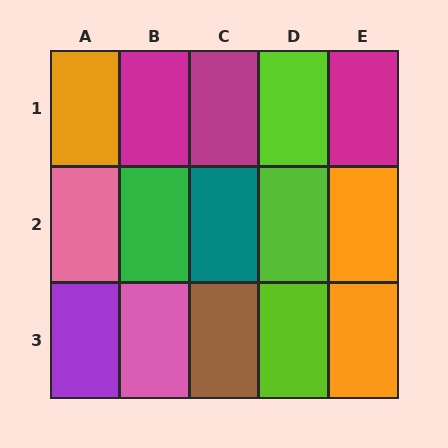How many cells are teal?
1 cell is teal.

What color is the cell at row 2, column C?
Teal.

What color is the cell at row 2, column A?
Pink.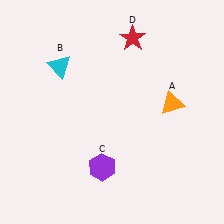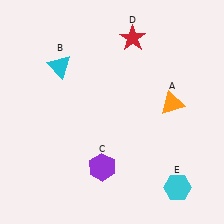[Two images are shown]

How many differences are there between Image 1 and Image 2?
There is 1 difference between the two images.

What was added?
A cyan hexagon (E) was added in Image 2.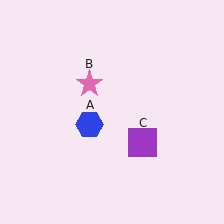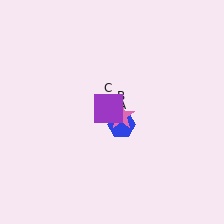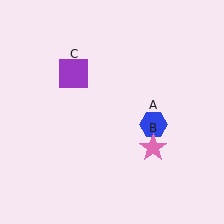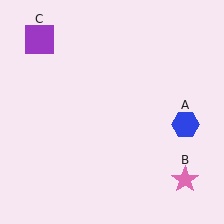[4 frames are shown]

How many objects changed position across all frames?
3 objects changed position: blue hexagon (object A), pink star (object B), purple square (object C).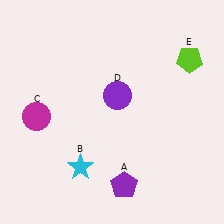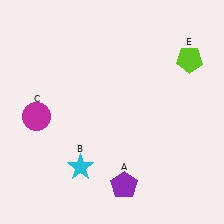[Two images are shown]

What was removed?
The purple circle (D) was removed in Image 2.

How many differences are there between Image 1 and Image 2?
There is 1 difference between the two images.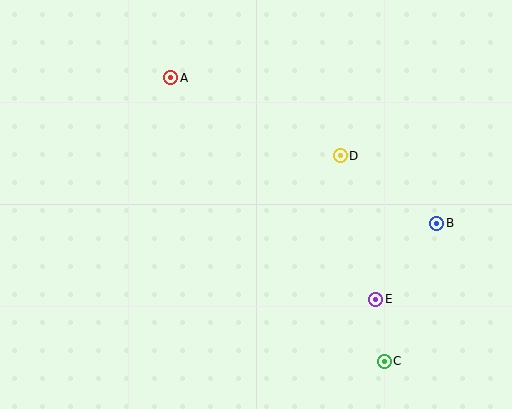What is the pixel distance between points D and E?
The distance between D and E is 148 pixels.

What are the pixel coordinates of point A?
Point A is at (171, 78).